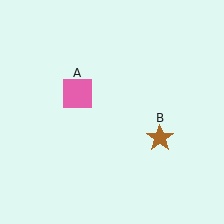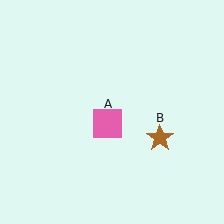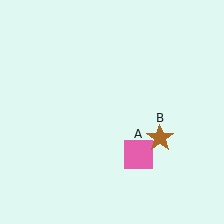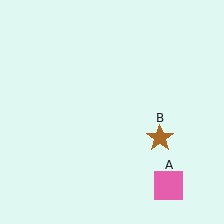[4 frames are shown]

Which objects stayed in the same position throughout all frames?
Brown star (object B) remained stationary.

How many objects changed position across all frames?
1 object changed position: pink square (object A).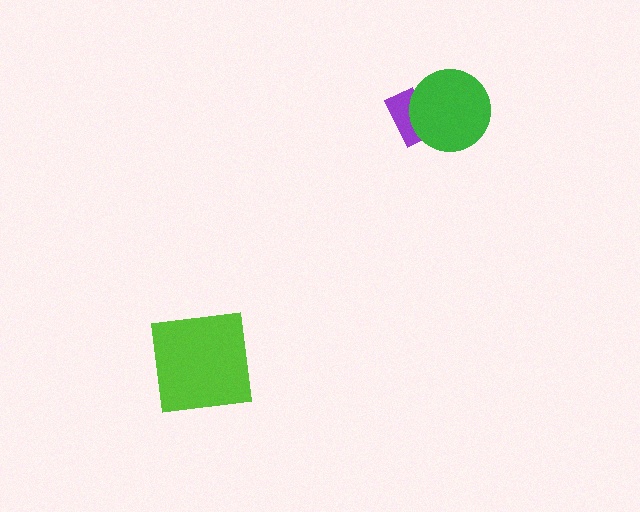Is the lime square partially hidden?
No, no other shape covers it.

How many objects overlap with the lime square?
0 objects overlap with the lime square.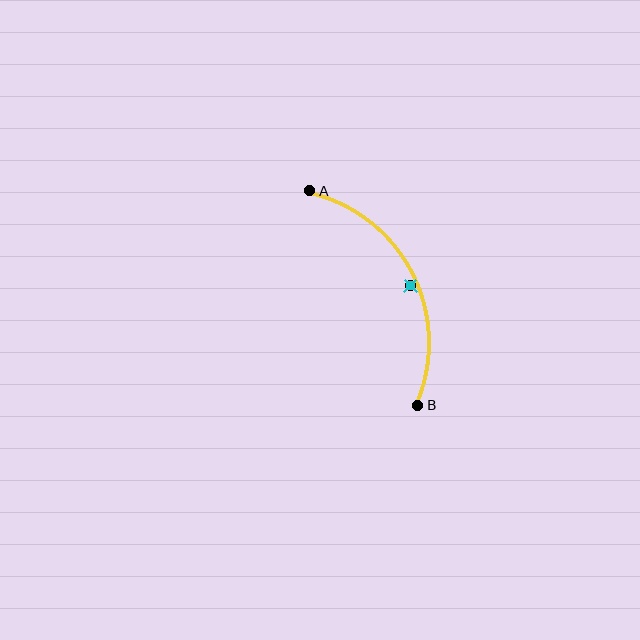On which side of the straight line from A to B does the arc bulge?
The arc bulges to the right of the straight line connecting A and B.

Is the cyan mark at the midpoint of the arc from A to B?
No — the cyan mark does not lie on the arc at all. It sits slightly inside the curve.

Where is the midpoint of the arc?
The arc midpoint is the point on the curve farthest from the straight line joining A and B. It sits to the right of that line.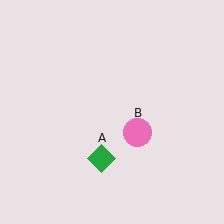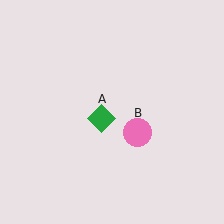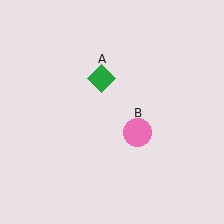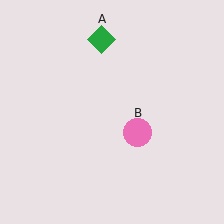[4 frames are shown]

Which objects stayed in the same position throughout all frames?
Pink circle (object B) remained stationary.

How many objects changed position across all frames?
1 object changed position: green diamond (object A).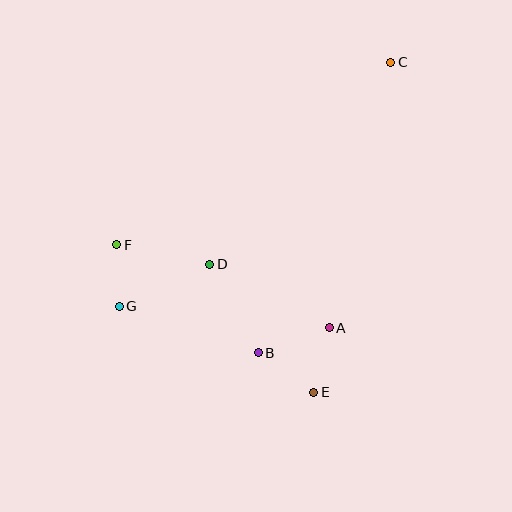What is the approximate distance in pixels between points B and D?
The distance between B and D is approximately 101 pixels.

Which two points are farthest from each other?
Points C and G are farthest from each other.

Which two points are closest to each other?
Points F and G are closest to each other.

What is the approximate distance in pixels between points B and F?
The distance between B and F is approximately 178 pixels.